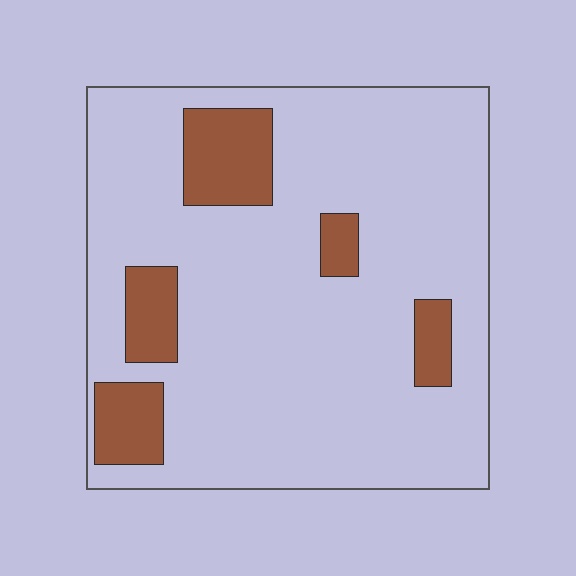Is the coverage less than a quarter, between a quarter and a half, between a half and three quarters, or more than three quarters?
Less than a quarter.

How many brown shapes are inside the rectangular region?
5.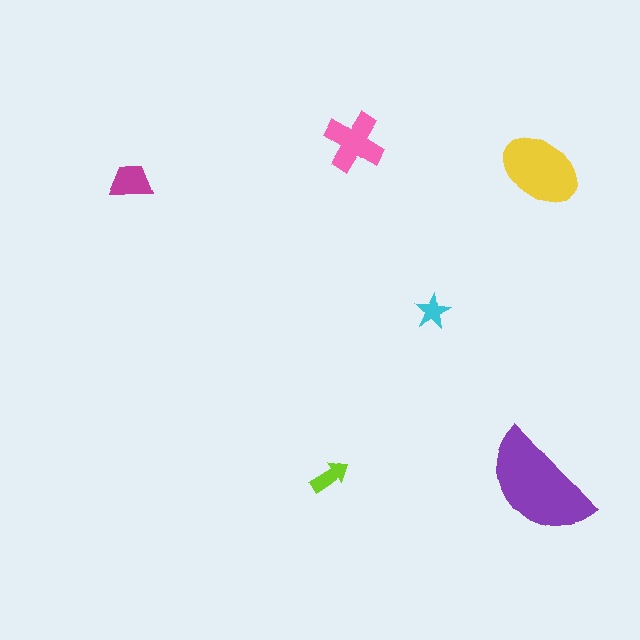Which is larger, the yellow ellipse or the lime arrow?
The yellow ellipse.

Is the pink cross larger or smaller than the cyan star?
Larger.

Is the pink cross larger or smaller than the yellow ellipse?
Smaller.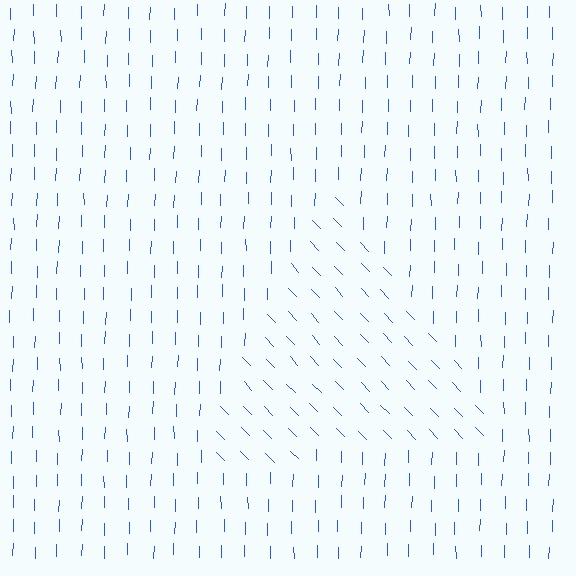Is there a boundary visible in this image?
Yes, there is a texture boundary formed by a change in line orientation.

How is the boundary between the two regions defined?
The boundary is defined purely by a change in line orientation (approximately 45 degrees difference). All lines are the same color and thickness.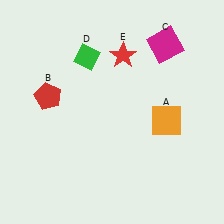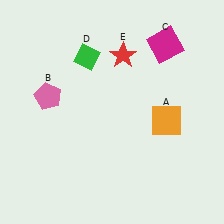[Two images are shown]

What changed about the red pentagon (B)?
In Image 1, B is red. In Image 2, it changed to pink.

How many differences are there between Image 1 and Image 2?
There is 1 difference between the two images.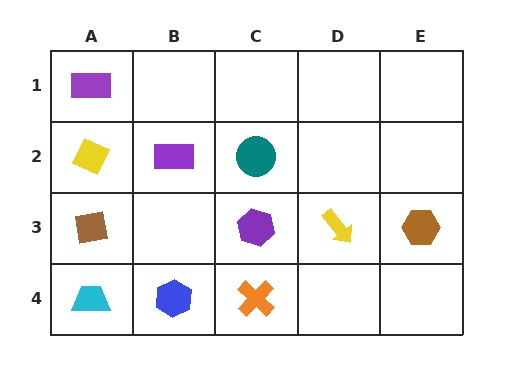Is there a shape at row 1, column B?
No, that cell is empty.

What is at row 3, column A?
A brown square.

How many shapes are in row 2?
3 shapes.